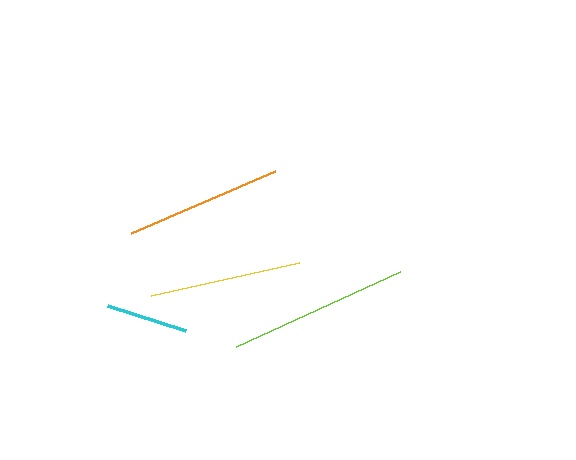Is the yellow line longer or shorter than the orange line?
The orange line is longer than the yellow line.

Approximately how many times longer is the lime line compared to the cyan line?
The lime line is approximately 2.2 times the length of the cyan line.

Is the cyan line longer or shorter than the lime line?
The lime line is longer than the cyan line.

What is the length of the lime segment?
The lime segment is approximately 180 pixels long.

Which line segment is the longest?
The lime line is the longest at approximately 180 pixels.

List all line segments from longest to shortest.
From longest to shortest: lime, orange, yellow, cyan.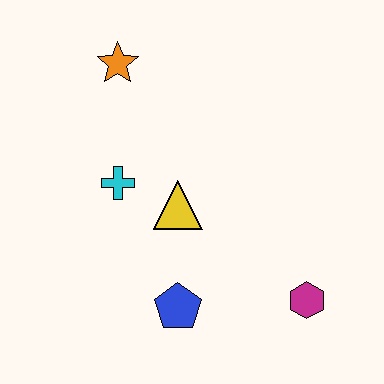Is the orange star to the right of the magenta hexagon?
No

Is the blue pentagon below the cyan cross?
Yes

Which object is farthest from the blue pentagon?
The orange star is farthest from the blue pentagon.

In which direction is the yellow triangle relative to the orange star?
The yellow triangle is below the orange star.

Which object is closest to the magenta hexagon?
The blue pentagon is closest to the magenta hexagon.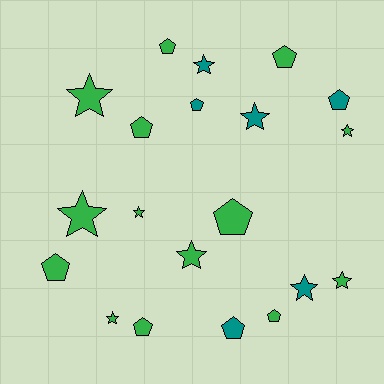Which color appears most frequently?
Green, with 14 objects.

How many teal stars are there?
There are 3 teal stars.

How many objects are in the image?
There are 20 objects.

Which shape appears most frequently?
Pentagon, with 10 objects.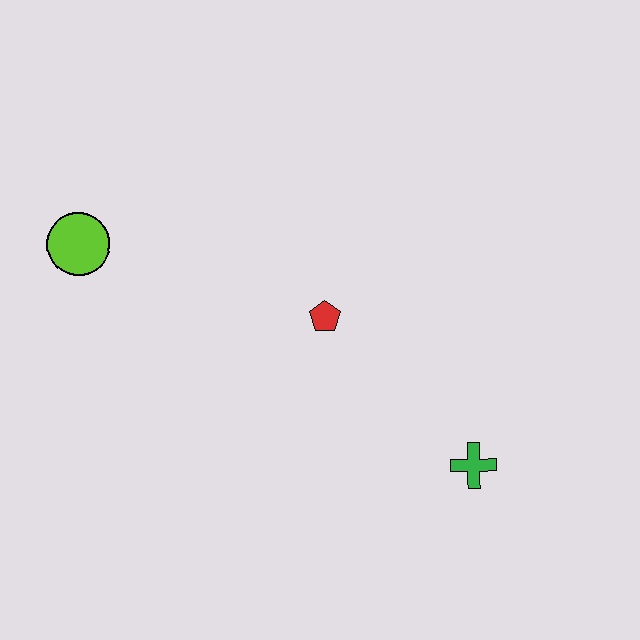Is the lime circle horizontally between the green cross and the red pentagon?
No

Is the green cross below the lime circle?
Yes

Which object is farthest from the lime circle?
The green cross is farthest from the lime circle.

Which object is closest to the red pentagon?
The green cross is closest to the red pentagon.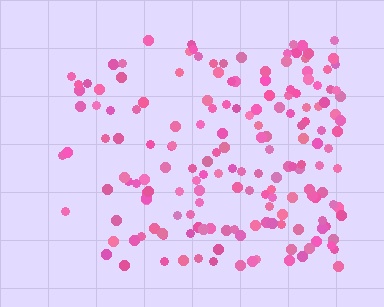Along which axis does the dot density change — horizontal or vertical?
Horizontal.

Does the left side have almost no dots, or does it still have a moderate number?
Still a moderate number, just noticeably fewer than the right.